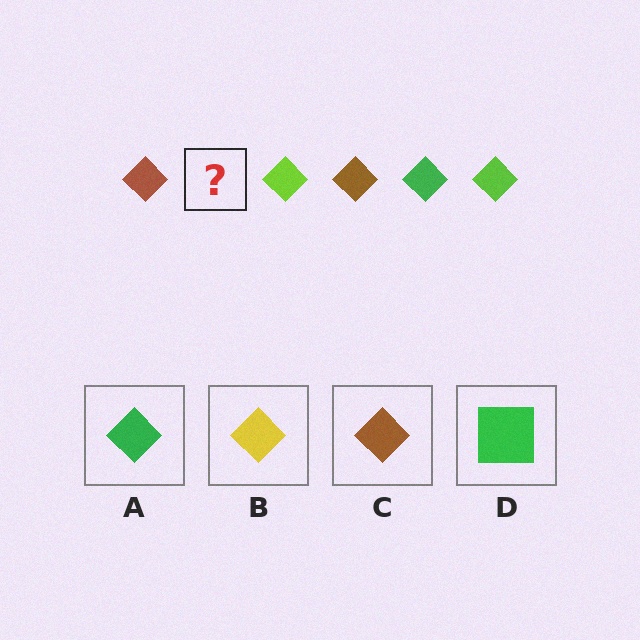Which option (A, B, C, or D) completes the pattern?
A.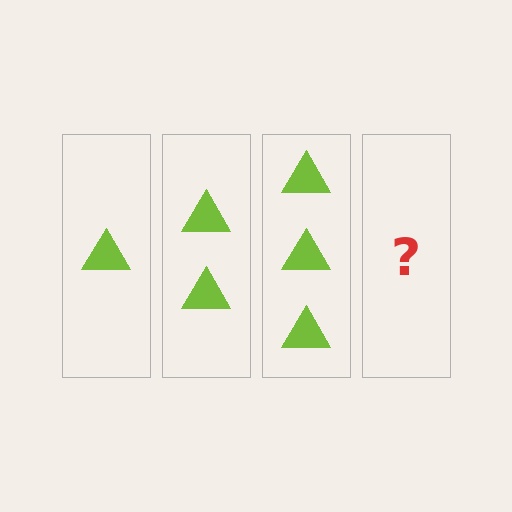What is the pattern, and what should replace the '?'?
The pattern is that each step adds one more triangle. The '?' should be 4 triangles.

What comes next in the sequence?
The next element should be 4 triangles.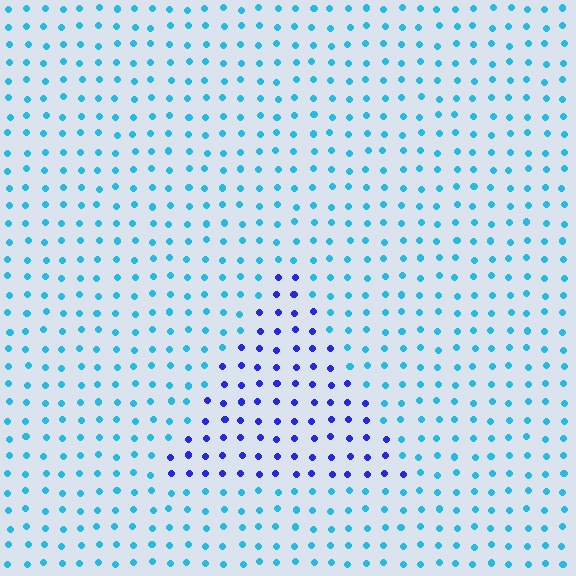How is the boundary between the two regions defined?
The boundary is defined purely by a slight shift in hue (about 48 degrees). Spacing, size, and orientation are identical on both sides.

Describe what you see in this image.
The image is filled with small cyan elements in a uniform arrangement. A triangle-shaped region is visible where the elements are tinted to a slightly different hue, forming a subtle color boundary.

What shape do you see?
I see a triangle.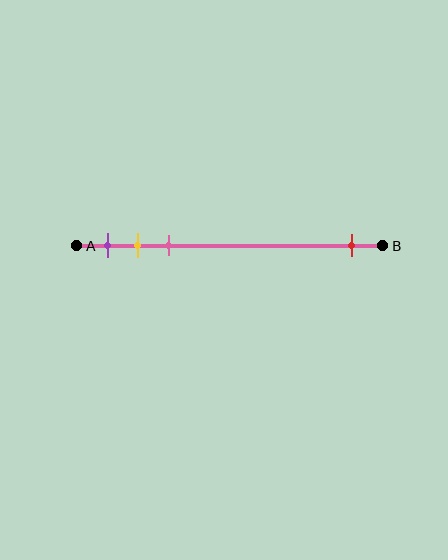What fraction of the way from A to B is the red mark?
The red mark is approximately 90% (0.9) of the way from A to B.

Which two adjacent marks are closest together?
The yellow and pink marks are the closest adjacent pair.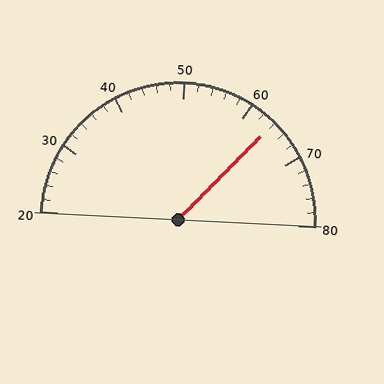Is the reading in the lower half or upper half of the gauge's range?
The reading is in the upper half of the range (20 to 80).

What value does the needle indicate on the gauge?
The needle indicates approximately 64.